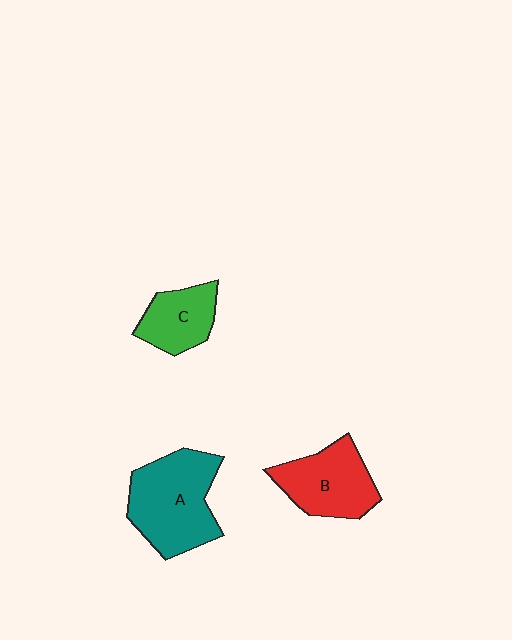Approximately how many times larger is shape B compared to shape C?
Approximately 1.4 times.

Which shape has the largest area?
Shape A (teal).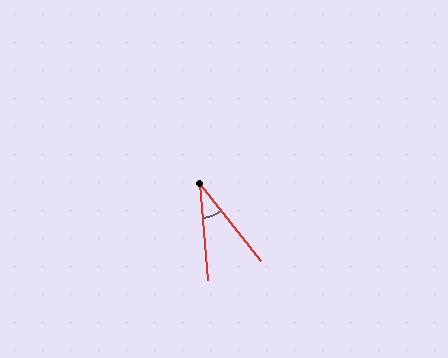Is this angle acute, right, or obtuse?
It is acute.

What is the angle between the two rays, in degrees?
Approximately 34 degrees.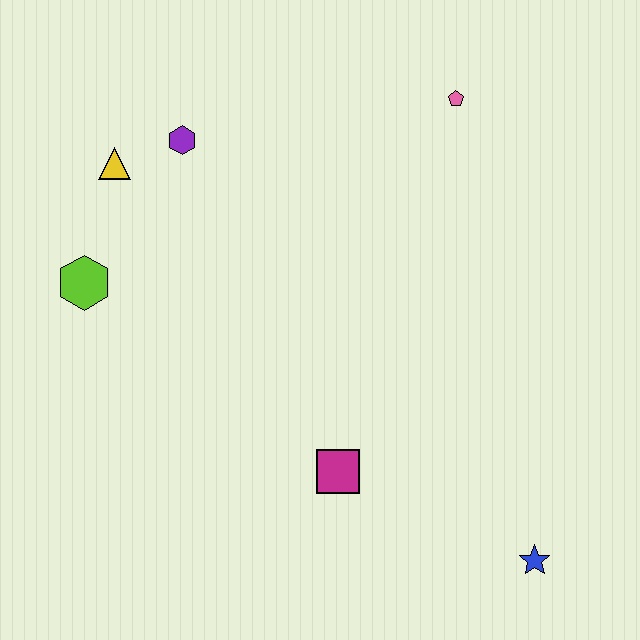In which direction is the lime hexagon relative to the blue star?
The lime hexagon is to the left of the blue star.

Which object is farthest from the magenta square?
The pink pentagon is farthest from the magenta square.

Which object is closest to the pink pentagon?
The purple hexagon is closest to the pink pentagon.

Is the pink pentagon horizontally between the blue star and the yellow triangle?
Yes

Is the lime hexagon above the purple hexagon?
No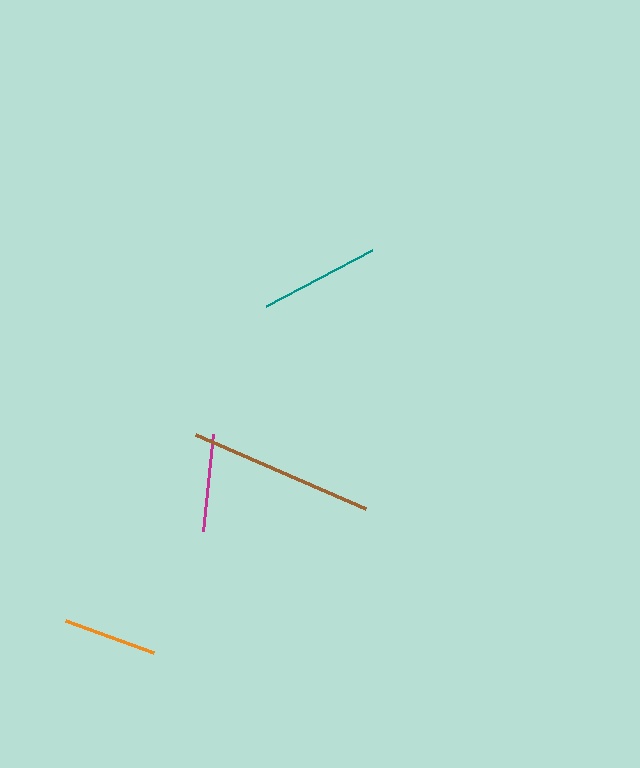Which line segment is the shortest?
The orange line is the shortest at approximately 93 pixels.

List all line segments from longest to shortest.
From longest to shortest: brown, teal, magenta, orange.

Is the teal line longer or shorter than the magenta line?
The teal line is longer than the magenta line.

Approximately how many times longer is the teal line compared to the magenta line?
The teal line is approximately 1.2 times the length of the magenta line.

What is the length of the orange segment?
The orange segment is approximately 93 pixels long.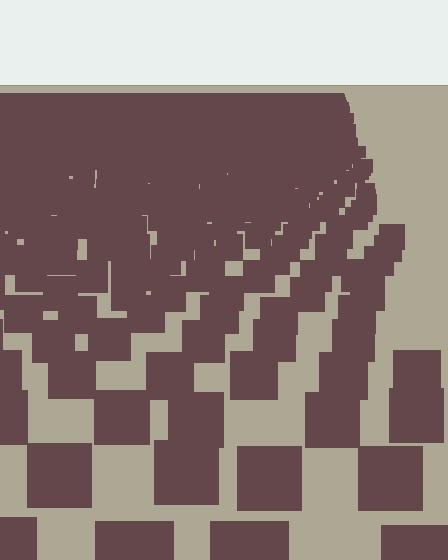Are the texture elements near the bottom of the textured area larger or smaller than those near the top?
Larger. Near the bottom, elements are closer to the viewer and appear at a bigger on-screen size.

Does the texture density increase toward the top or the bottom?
Density increases toward the top.